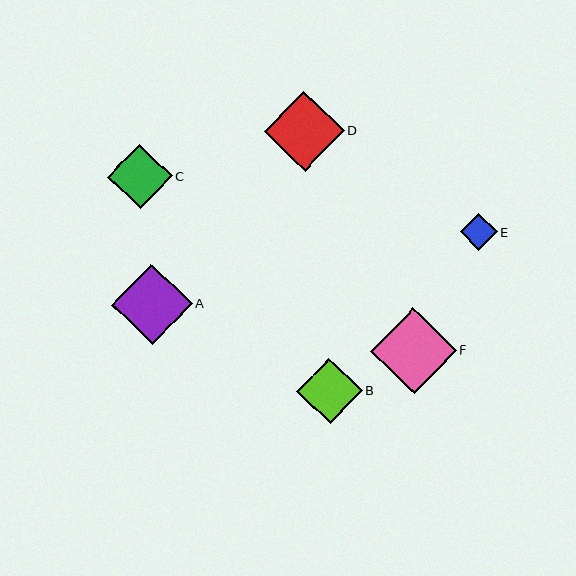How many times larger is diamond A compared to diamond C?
Diamond A is approximately 1.2 times the size of diamond C.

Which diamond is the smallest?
Diamond E is the smallest with a size of approximately 37 pixels.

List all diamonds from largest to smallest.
From largest to smallest: F, A, D, B, C, E.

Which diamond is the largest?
Diamond F is the largest with a size of approximately 86 pixels.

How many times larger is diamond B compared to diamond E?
Diamond B is approximately 1.8 times the size of diamond E.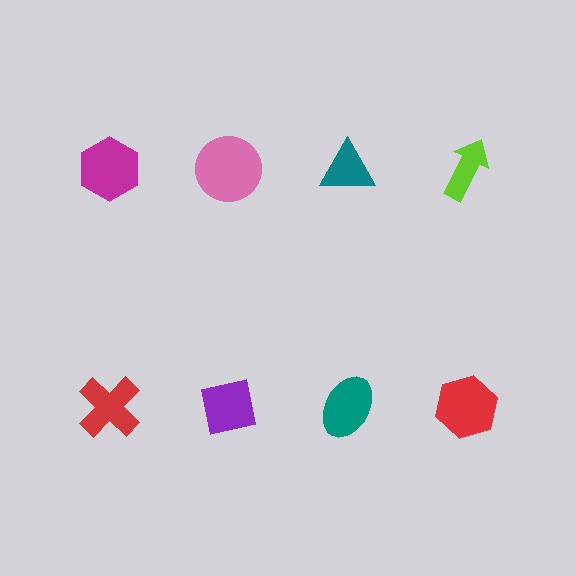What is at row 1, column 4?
A lime arrow.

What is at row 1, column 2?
A pink circle.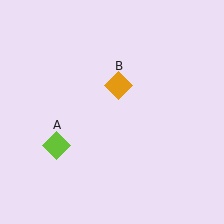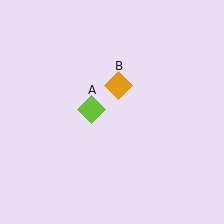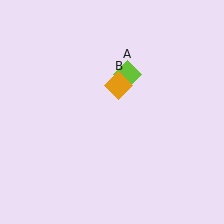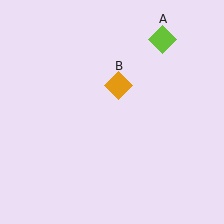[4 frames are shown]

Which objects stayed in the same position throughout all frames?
Orange diamond (object B) remained stationary.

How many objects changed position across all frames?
1 object changed position: lime diamond (object A).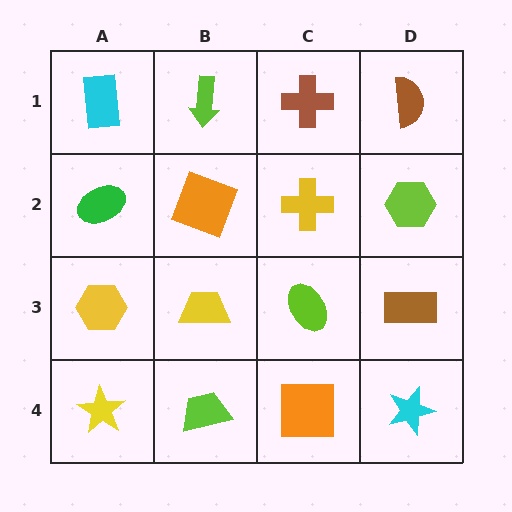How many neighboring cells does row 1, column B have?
3.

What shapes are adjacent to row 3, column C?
A yellow cross (row 2, column C), an orange square (row 4, column C), a yellow trapezoid (row 3, column B), a brown rectangle (row 3, column D).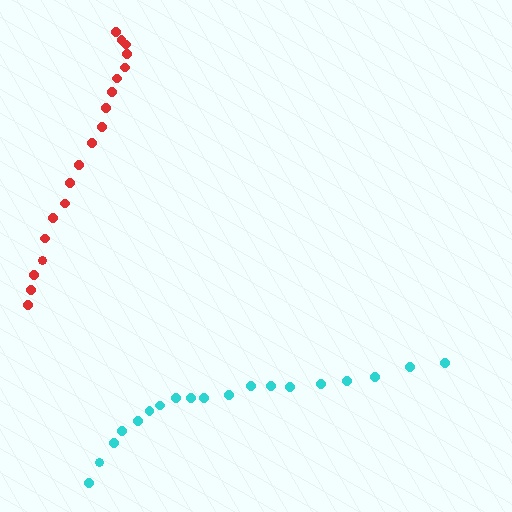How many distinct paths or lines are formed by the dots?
There are 2 distinct paths.